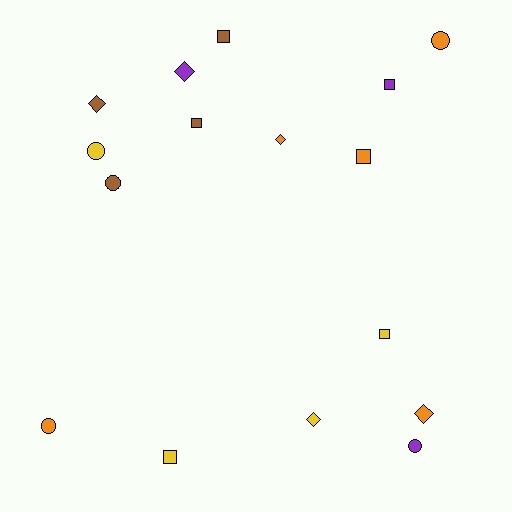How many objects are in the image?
There are 16 objects.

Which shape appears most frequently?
Square, with 6 objects.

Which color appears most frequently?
Orange, with 5 objects.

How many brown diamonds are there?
There is 1 brown diamond.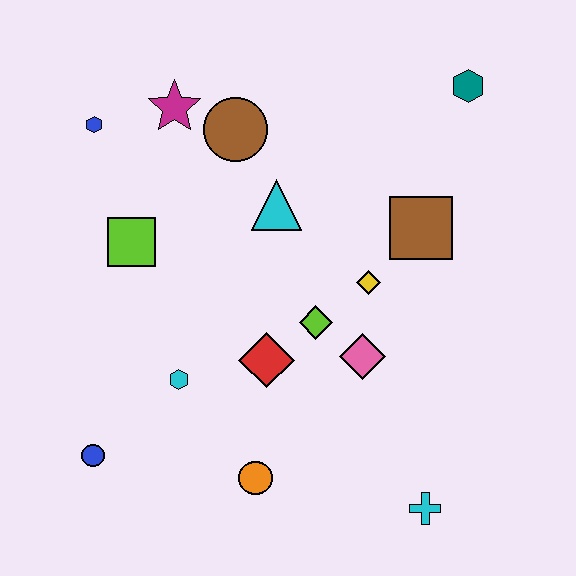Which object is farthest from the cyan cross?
The blue hexagon is farthest from the cyan cross.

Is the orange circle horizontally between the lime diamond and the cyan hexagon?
Yes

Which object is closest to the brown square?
The yellow diamond is closest to the brown square.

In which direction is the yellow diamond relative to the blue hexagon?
The yellow diamond is to the right of the blue hexagon.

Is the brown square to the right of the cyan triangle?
Yes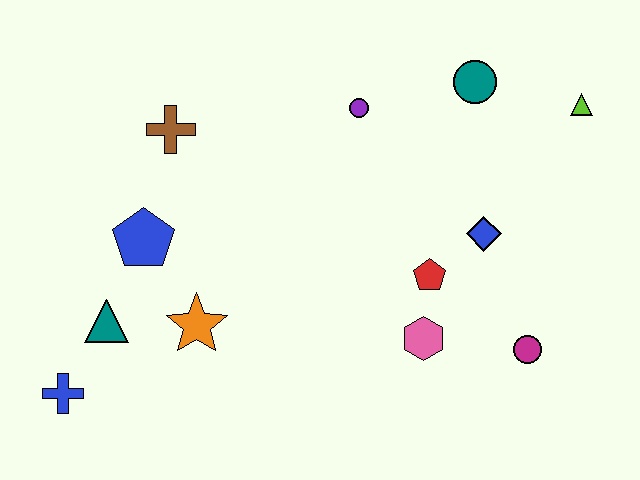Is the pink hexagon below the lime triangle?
Yes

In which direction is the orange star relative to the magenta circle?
The orange star is to the left of the magenta circle.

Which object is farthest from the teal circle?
The blue cross is farthest from the teal circle.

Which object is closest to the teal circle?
The lime triangle is closest to the teal circle.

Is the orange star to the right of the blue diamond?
No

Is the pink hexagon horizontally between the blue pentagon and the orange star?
No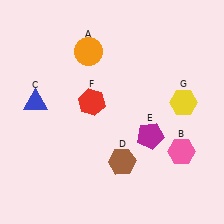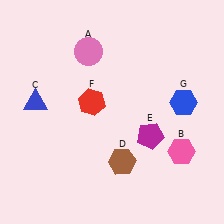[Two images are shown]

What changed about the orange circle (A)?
In Image 1, A is orange. In Image 2, it changed to pink.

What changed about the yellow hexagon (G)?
In Image 1, G is yellow. In Image 2, it changed to blue.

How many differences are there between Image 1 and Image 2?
There are 2 differences between the two images.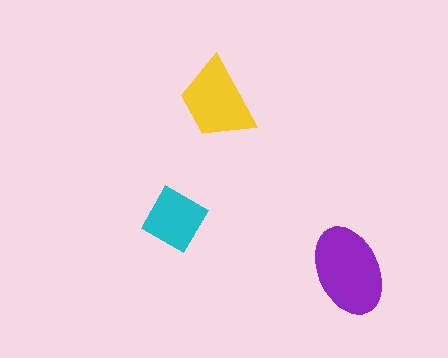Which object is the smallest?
The cyan diamond.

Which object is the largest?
The purple ellipse.